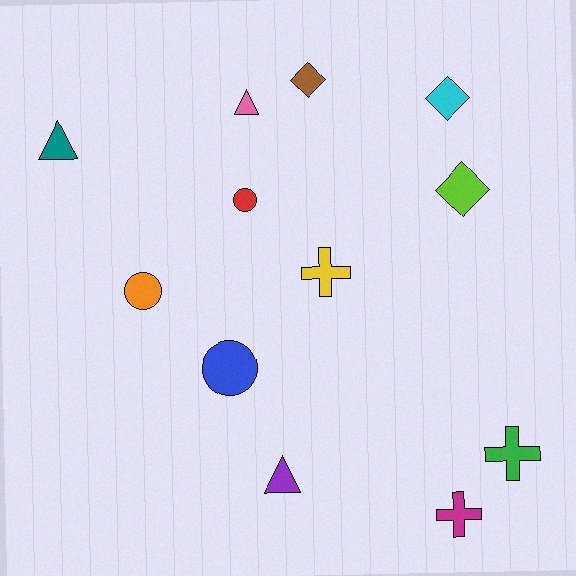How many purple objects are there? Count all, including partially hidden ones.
There is 1 purple object.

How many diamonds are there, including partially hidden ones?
There are 3 diamonds.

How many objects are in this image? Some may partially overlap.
There are 12 objects.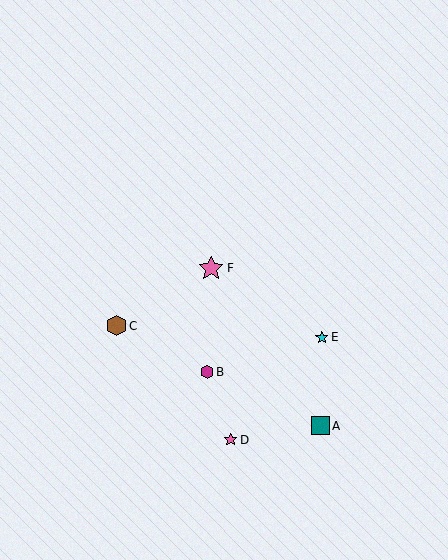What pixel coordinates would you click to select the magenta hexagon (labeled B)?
Click at (207, 372) to select the magenta hexagon B.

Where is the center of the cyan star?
The center of the cyan star is at (322, 337).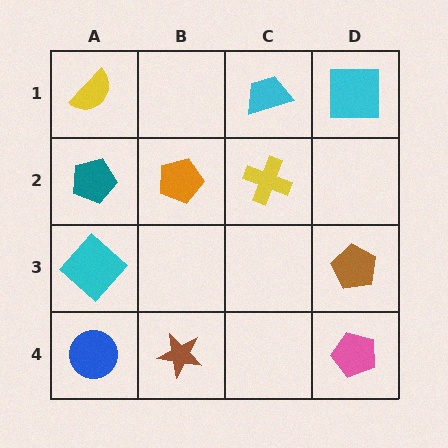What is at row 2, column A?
A teal pentagon.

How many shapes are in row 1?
3 shapes.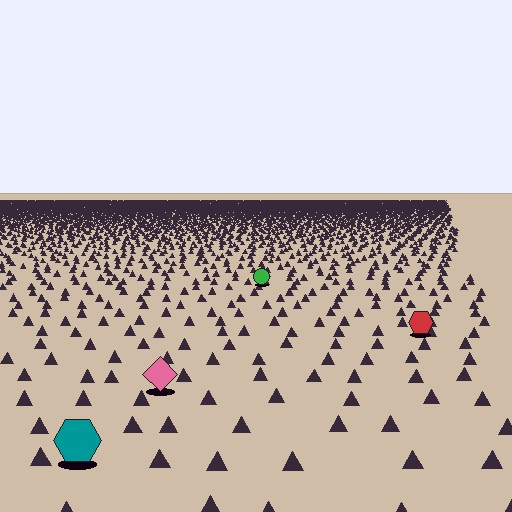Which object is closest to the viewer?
The teal hexagon is closest. The texture marks near it are larger and more spread out.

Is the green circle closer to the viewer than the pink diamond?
No. The pink diamond is closer — you can tell from the texture gradient: the ground texture is coarser near it.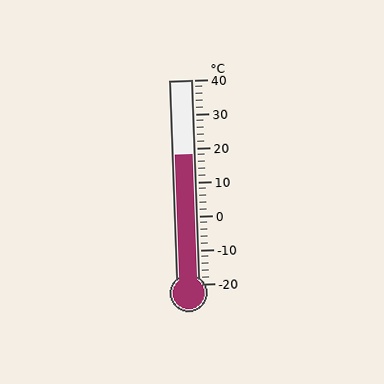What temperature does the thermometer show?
The thermometer shows approximately 18°C.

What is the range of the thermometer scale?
The thermometer scale ranges from -20°C to 40°C.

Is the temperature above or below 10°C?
The temperature is above 10°C.